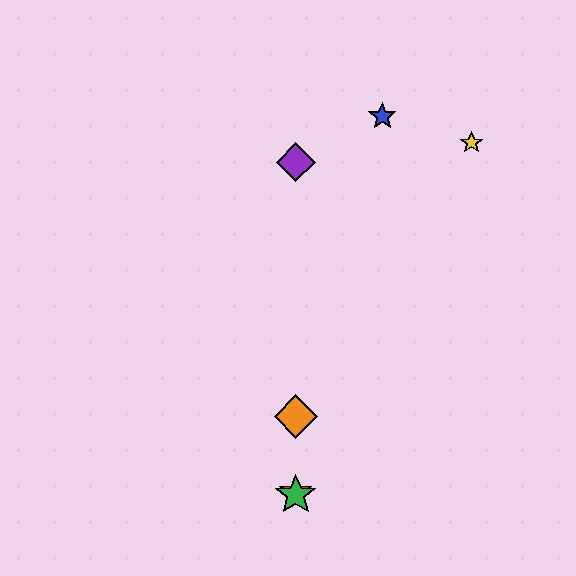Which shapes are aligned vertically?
The red star, the green star, the purple diamond, the orange diamond are aligned vertically.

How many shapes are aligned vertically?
4 shapes (the red star, the green star, the purple diamond, the orange diamond) are aligned vertically.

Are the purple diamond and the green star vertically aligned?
Yes, both are at x≈296.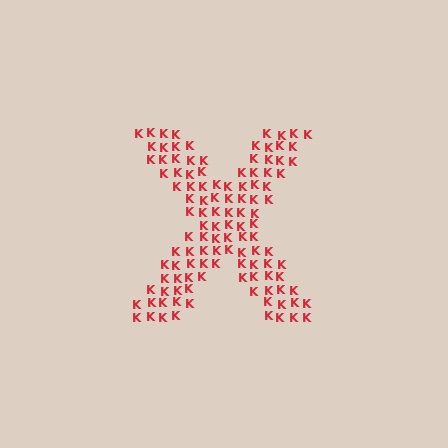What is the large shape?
The large shape is the letter X.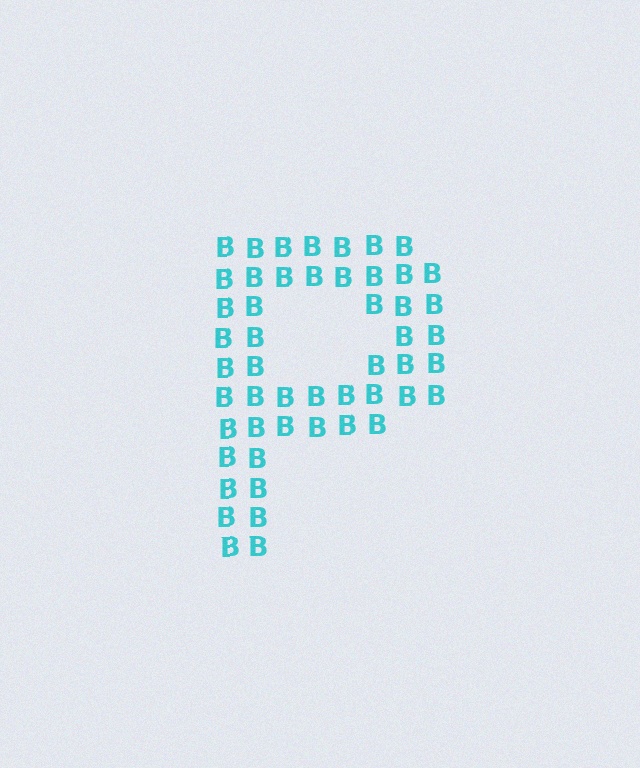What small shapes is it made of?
It is made of small letter B's.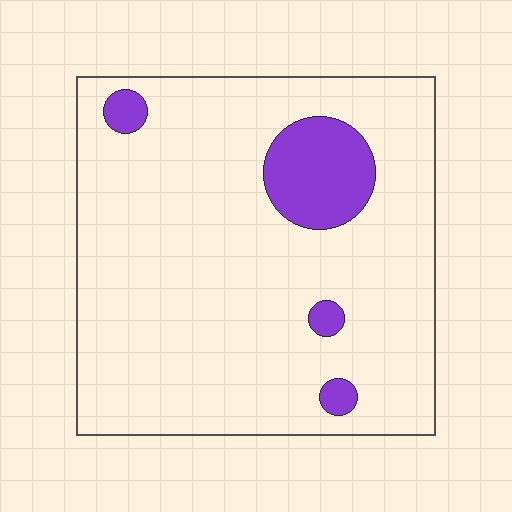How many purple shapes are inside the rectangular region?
4.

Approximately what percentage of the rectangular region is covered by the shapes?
Approximately 10%.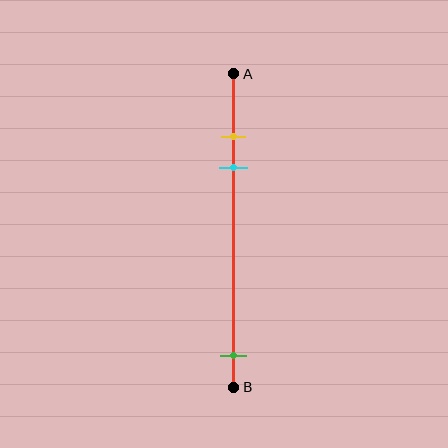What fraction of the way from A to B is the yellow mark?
The yellow mark is approximately 20% (0.2) of the way from A to B.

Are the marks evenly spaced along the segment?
No, the marks are not evenly spaced.